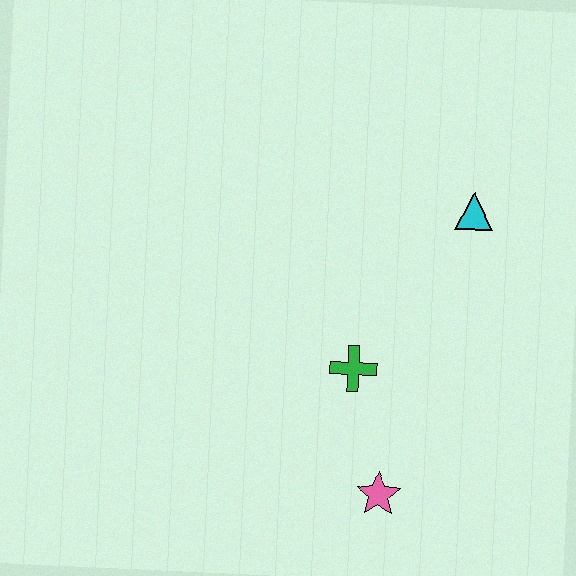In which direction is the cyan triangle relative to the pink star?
The cyan triangle is above the pink star.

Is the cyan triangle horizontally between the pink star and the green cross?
No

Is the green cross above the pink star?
Yes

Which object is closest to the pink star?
The green cross is closest to the pink star.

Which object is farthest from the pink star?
The cyan triangle is farthest from the pink star.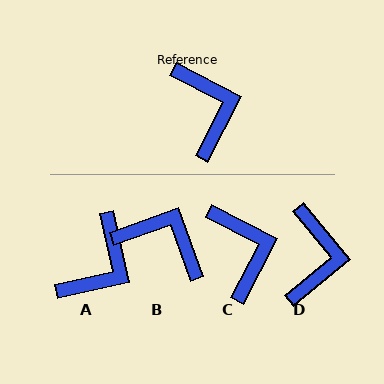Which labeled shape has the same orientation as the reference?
C.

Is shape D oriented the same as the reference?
No, it is off by about 23 degrees.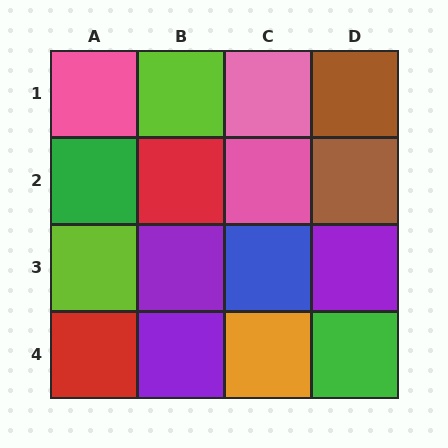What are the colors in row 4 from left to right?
Red, purple, orange, green.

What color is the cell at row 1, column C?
Pink.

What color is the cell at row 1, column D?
Brown.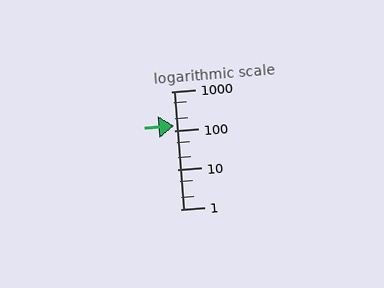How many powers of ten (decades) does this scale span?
The scale spans 3 decades, from 1 to 1000.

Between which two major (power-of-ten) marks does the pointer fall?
The pointer is between 100 and 1000.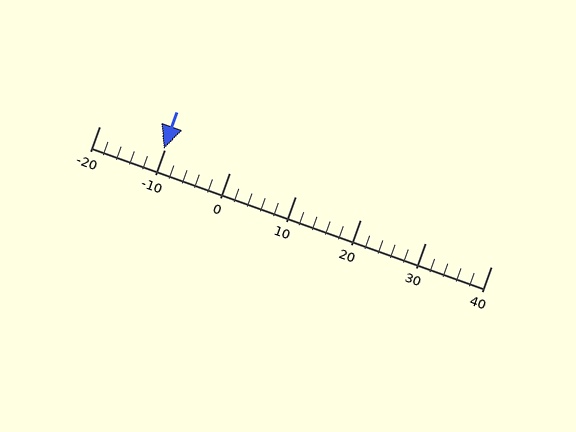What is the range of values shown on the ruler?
The ruler shows values from -20 to 40.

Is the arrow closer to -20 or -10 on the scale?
The arrow is closer to -10.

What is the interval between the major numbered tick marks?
The major tick marks are spaced 10 units apart.